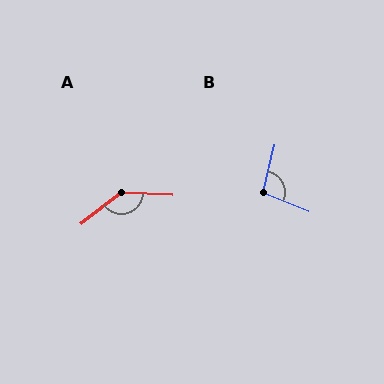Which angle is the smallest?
B, at approximately 99 degrees.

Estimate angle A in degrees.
Approximately 139 degrees.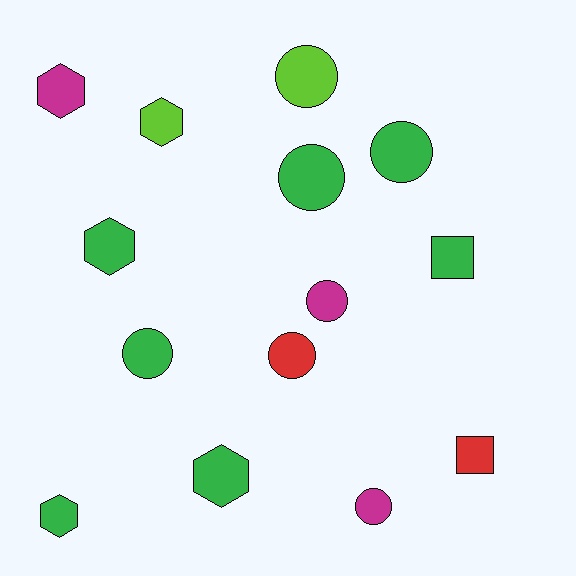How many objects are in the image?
There are 14 objects.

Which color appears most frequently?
Green, with 7 objects.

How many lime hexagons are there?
There is 1 lime hexagon.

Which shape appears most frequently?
Circle, with 7 objects.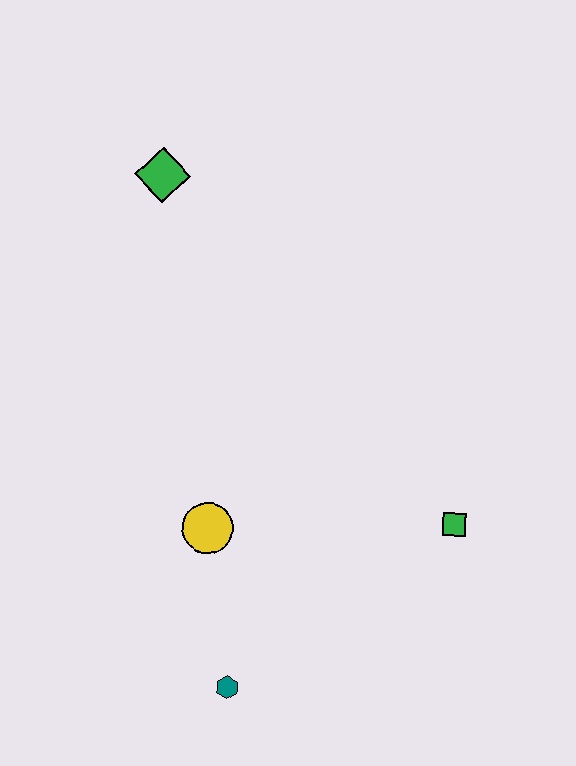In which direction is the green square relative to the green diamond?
The green square is below the green diamond.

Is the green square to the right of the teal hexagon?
Yes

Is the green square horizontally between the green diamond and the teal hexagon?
No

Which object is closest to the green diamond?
The yellow circle is closest to the green diamond.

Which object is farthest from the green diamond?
The teal hexagon is farthest from the green diamond.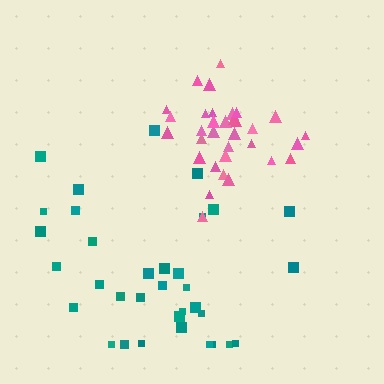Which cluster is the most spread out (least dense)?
Teal.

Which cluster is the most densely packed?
Pink.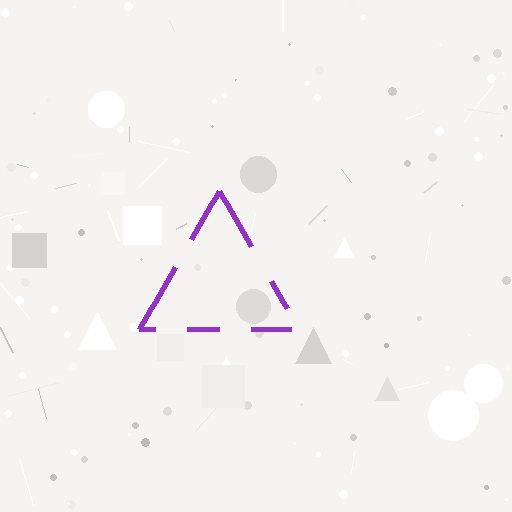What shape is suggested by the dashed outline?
The dashed outline suggests a triangle.